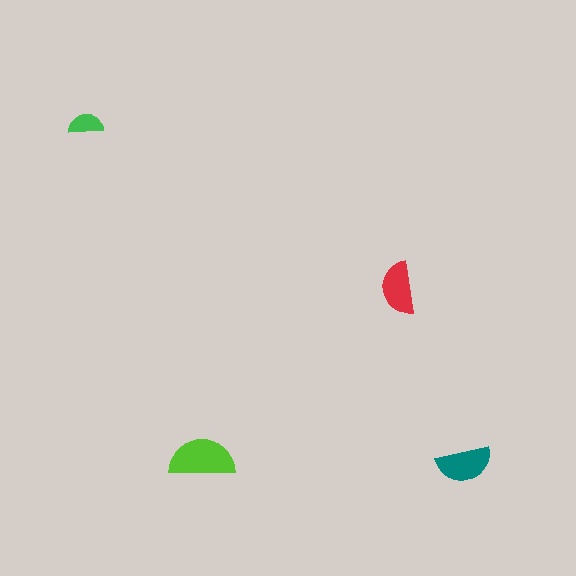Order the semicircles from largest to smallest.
the lime one, the teal one, the red one, the green one.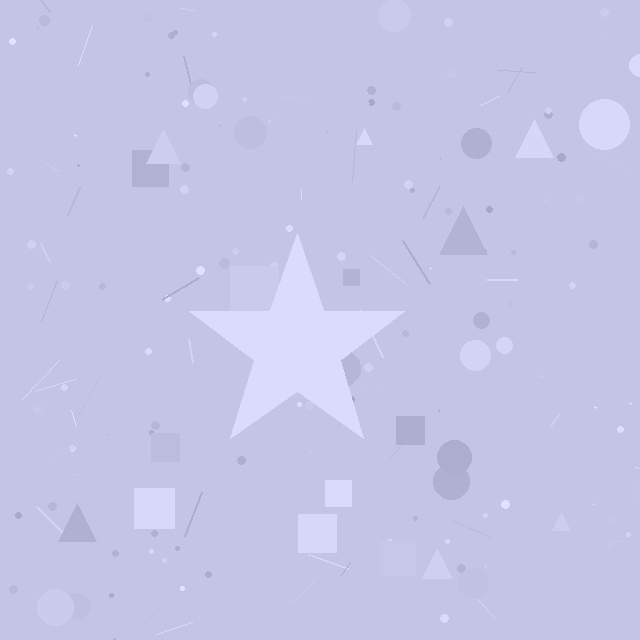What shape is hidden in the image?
A star is hidden in the image.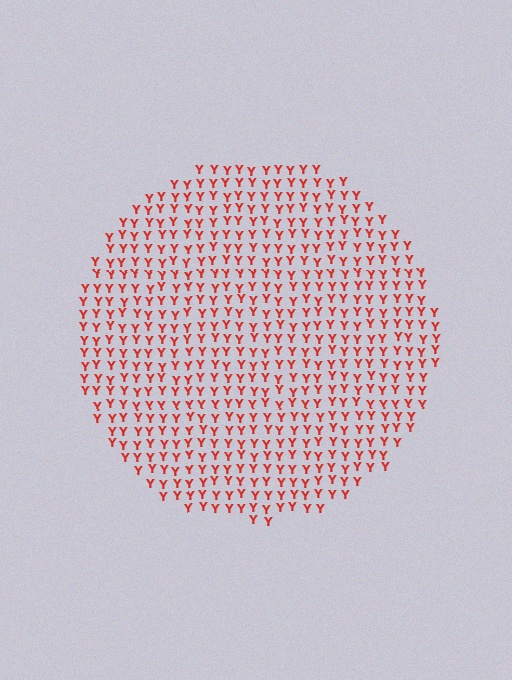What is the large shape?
The large shape is a circle.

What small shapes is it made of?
It is made of small letter Y's.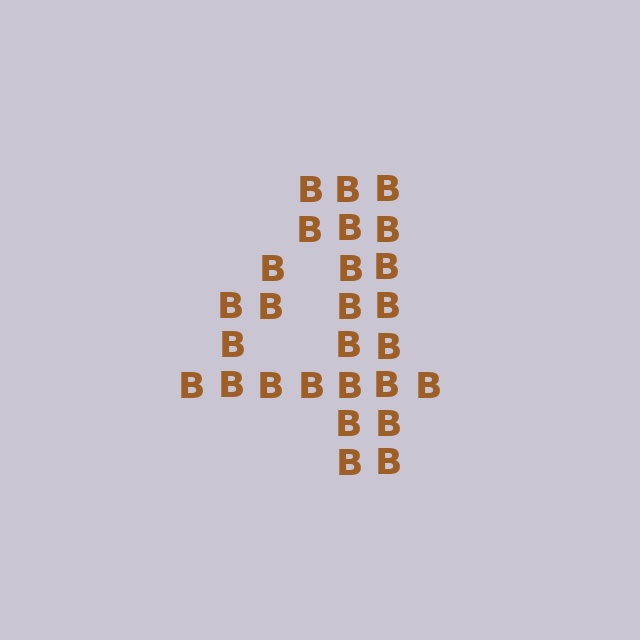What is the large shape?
The large shape is the digit 4.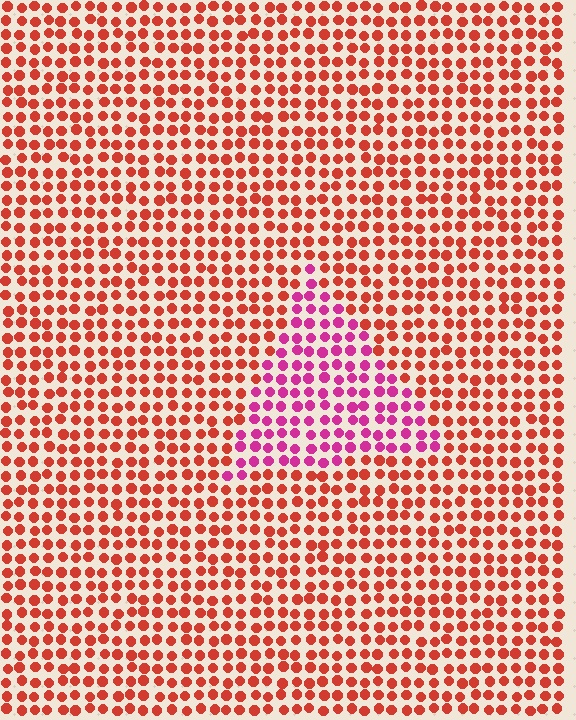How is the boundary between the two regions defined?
The boundary is defined purely by a slight shift in hue (about 45 degrees). Spacing, size, and orientation are identical on both sides.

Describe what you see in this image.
The image is filled with small red elements in a uniform arrangement. A triangle-shaped region is visible where the elements are tinted to a slightly different hue, forming a subtle color boundary.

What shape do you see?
I see a triangle.